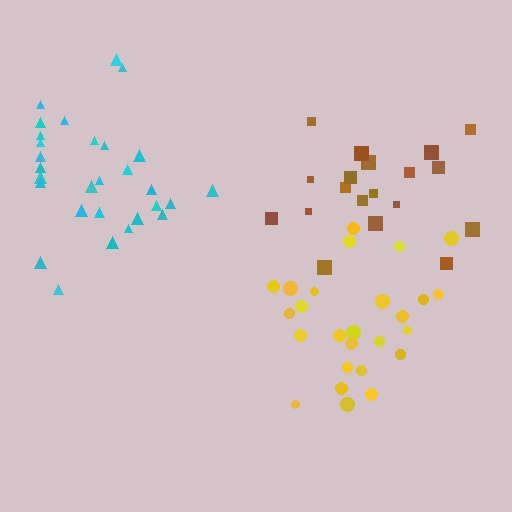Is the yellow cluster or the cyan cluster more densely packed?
Yellow.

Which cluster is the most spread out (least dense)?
Brown.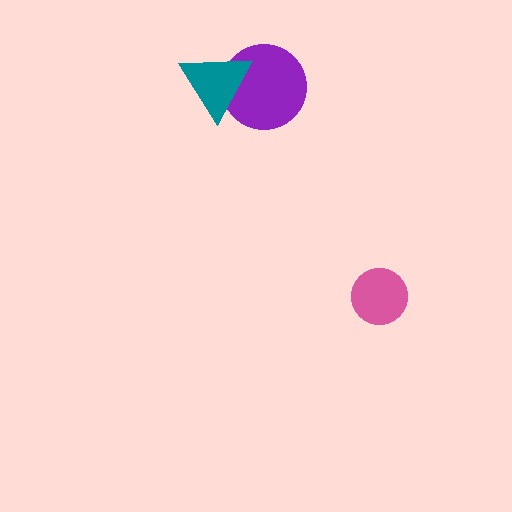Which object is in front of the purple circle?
The teal triangle is in front of the purple circle.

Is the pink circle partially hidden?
No, no other shape covers it.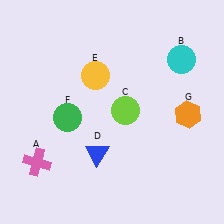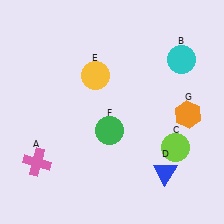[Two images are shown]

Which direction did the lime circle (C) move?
The lime circle (C) moved right.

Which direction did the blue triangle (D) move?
The blue triangle (D) moved right.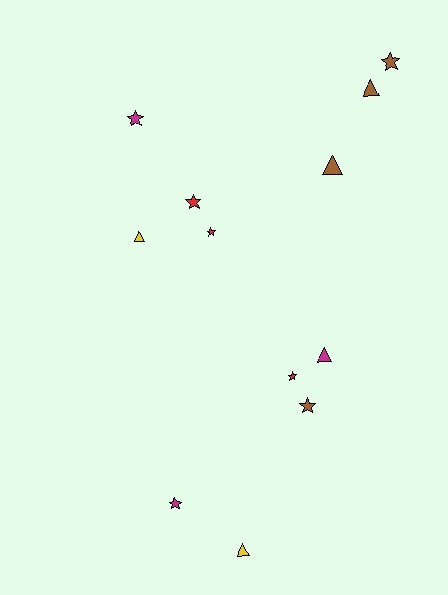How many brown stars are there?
There are 2 brown stars.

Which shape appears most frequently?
Star, with 7 objects.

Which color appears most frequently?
Brown, with 4 objects.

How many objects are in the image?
There are 12 objects.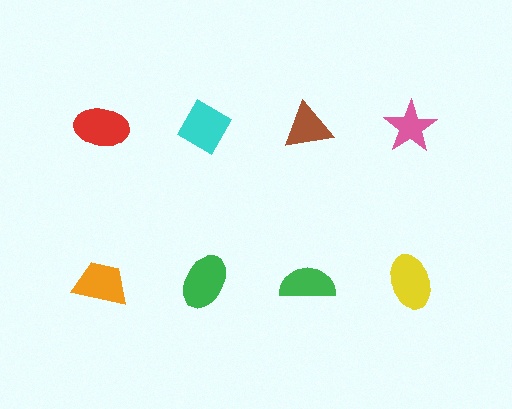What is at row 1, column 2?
A cyan diamond.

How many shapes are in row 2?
4 shapes.